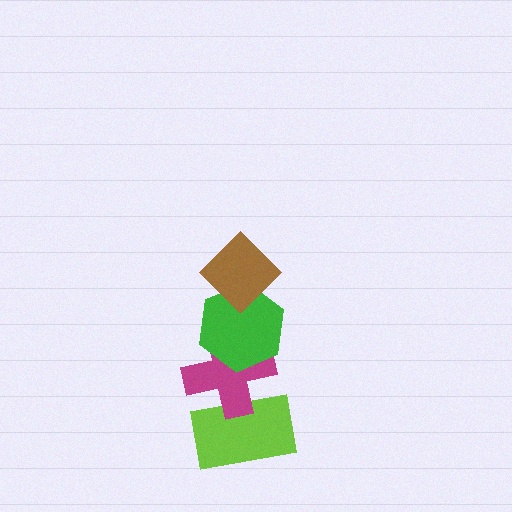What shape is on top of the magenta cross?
The green hexagon is on top of the magenta cross.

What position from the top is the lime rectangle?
The lime rectangle is 4th from the top.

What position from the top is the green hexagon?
The green hexagon is 2nd from the top.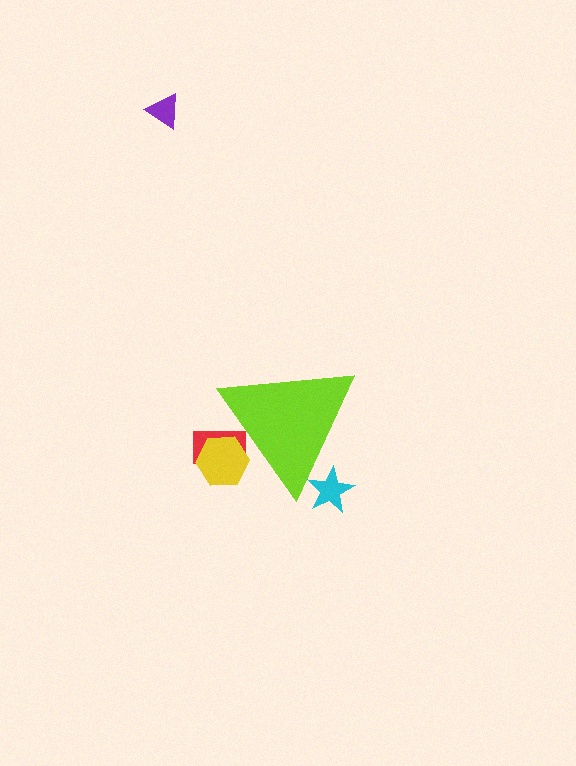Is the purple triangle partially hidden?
No, the purple triangle is fully visible.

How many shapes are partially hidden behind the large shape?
3 shapes are partially hidden.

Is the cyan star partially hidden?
Yes, the cyan star is partially hidden behind the lime triangle.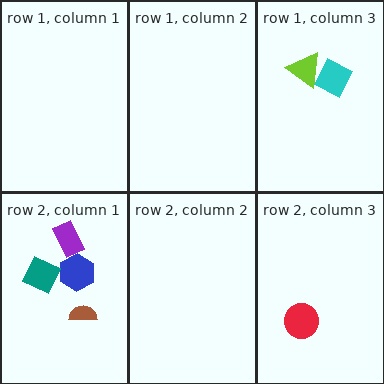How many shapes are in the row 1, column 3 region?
2.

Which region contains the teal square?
The row 2, column 1 region.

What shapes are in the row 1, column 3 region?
The cyan diamond, the lime triangle.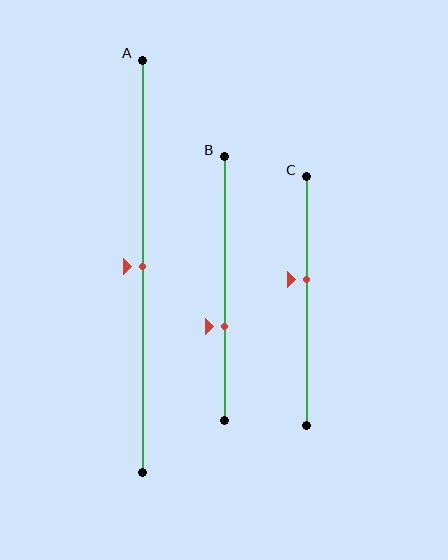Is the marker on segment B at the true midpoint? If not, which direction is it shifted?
No, the marker on segment B is shifted downward by about 15% of the segment length.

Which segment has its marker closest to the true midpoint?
Segment A has its marker closest to the true midpoint.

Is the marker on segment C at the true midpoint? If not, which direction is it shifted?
No, the marker on segment C is shifted upward by about 9% of the segment length.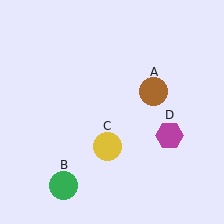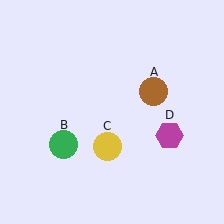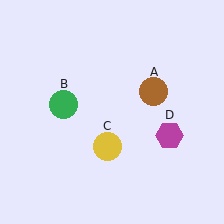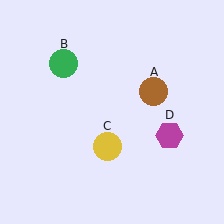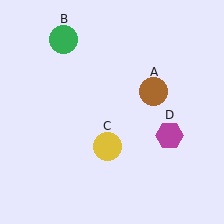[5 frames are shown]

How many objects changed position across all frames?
1 object changed position: green circle (object B).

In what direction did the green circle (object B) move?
The green circle (object B) moved up.